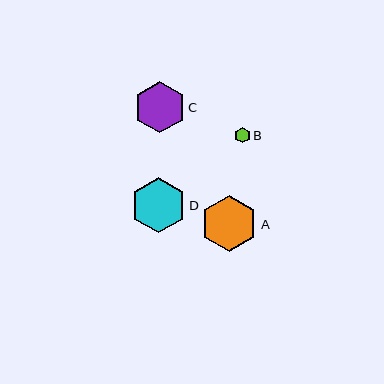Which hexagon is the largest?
Hexagon A is the largest with a size of approximately 56 pixels.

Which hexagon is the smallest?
Hexagon B is the smallest with a size of approximately 16 pixels.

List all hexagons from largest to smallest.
From largest to smallest: A, D, C, B.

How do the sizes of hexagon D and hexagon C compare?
Hexagon D and hexagon C are approximately the same size.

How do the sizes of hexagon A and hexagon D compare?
Hexagon A and hexagon D are approximately the same size.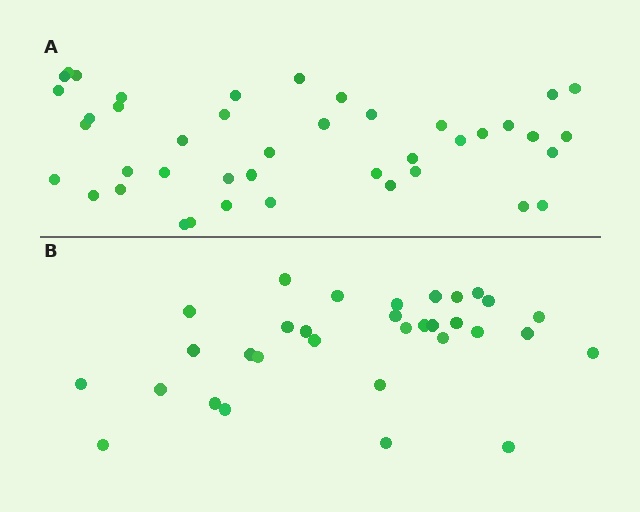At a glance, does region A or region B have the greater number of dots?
Region A (the top region) has more dots.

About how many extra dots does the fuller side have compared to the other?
Region A has roughly 10 or so more dots than region B.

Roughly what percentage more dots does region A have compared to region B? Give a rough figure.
About 30% more.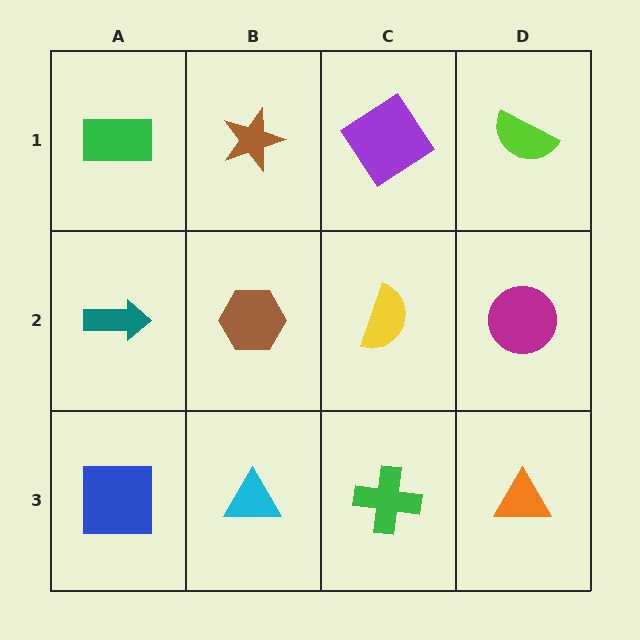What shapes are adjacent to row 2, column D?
A lime semicircle (row 1, column D), an orange triangle (row 3, column D), a yellow semicircle (row 2, column C).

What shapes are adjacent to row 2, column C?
A purple diamond (row 1, column C), a green cross (row 3, column C), a brown hexagon (row 2, column B), a magenta circle (row 2, column D).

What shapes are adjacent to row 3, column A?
A teal arrow (row 2, column A), a cyan triangle (row 3, column B).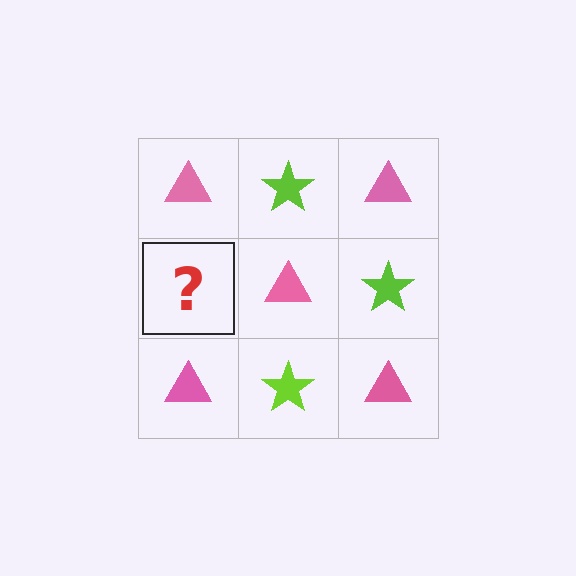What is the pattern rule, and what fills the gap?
The rule is that it alternates pink triangle and lime star in a checkerboard pattern. The gap should be filled with a lime star.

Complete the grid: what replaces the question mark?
The question mark should be replaced with a lime star.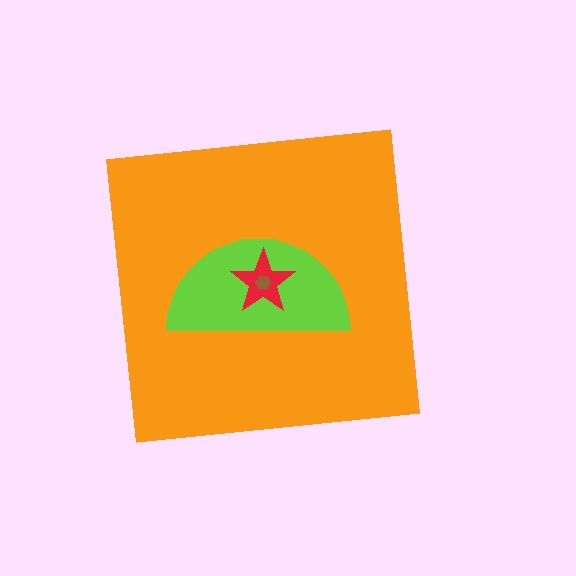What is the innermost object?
The brown hexagon.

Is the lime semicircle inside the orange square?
Yes.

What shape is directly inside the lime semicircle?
The red star.